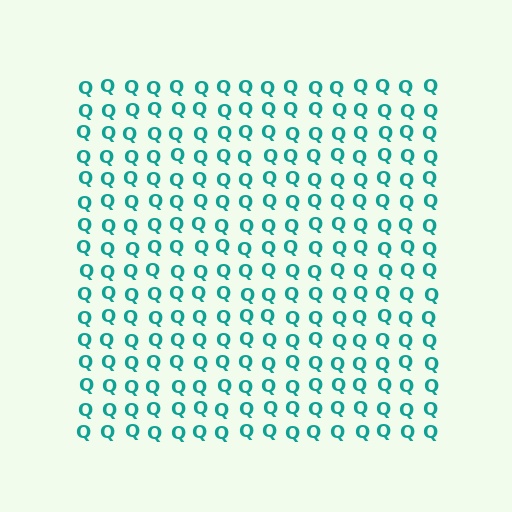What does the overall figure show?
The overall figure shows a square.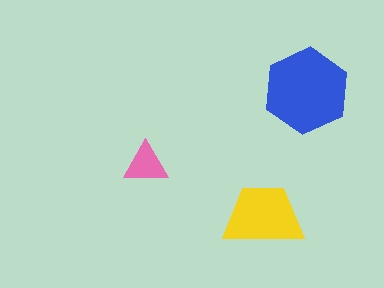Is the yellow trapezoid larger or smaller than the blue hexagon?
Smaller.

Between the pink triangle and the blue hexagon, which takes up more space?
The blue hexagon.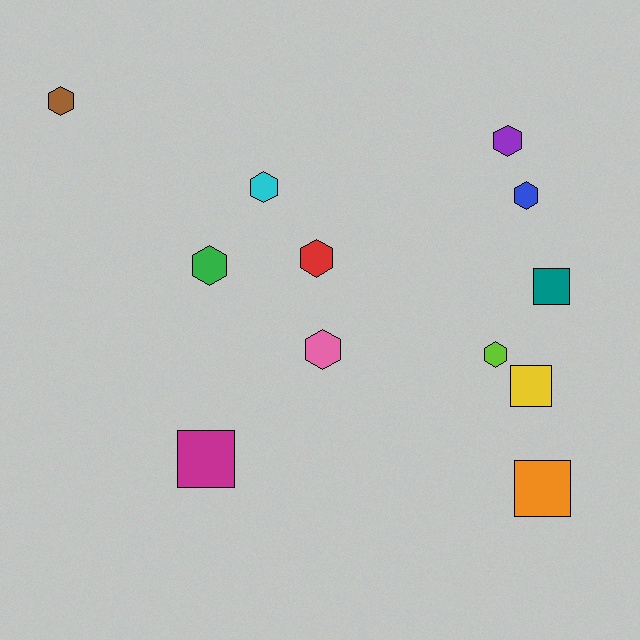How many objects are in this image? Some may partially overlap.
There are 12 objects.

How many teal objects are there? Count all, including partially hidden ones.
There is 1 teal object.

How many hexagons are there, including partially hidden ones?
There are 8 hexagons.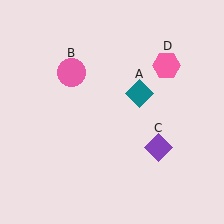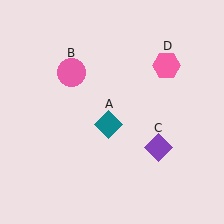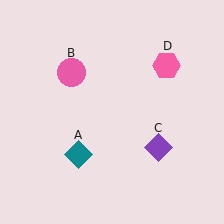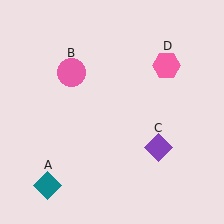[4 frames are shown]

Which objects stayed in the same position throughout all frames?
Pink circle (object B) and purple diamond (object C) and pink hexagon (object D) remained stationary.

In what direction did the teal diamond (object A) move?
The teal diamond (object A) moved down and to the left.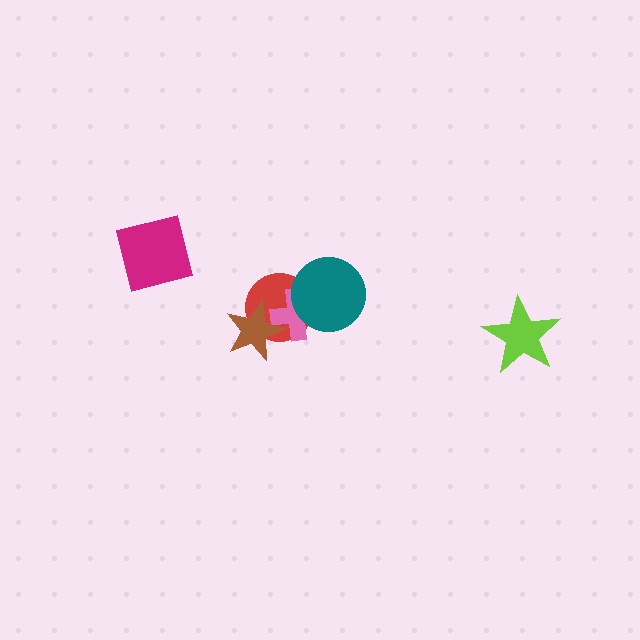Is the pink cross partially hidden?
Yes, it is partially covered by another shape.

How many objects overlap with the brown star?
2 objects overlap with the brown star.